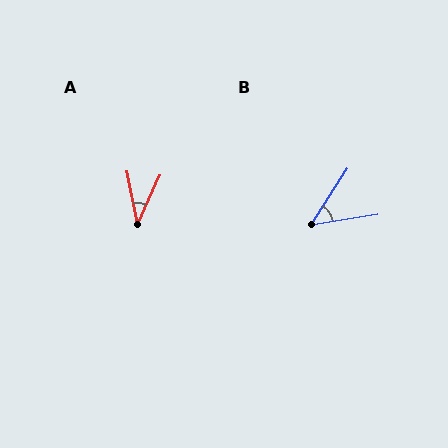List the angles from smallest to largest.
A (35°), B (48°).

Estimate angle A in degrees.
Approximately 35 degrees.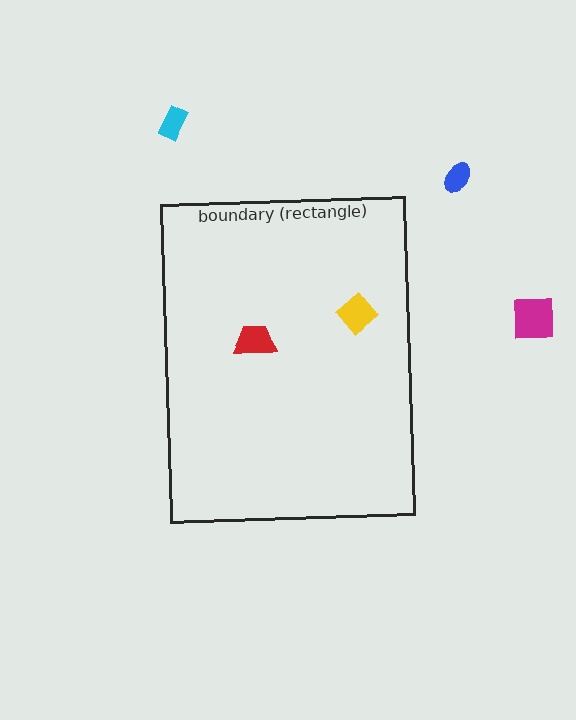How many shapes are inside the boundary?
2 inside, 3 outside.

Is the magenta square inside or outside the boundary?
Outside.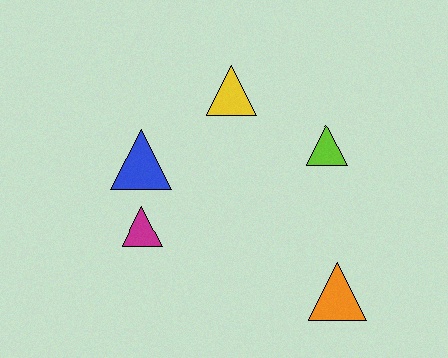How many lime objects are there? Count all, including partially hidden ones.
There is 1 lime object.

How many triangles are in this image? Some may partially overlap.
There are 5 triangles.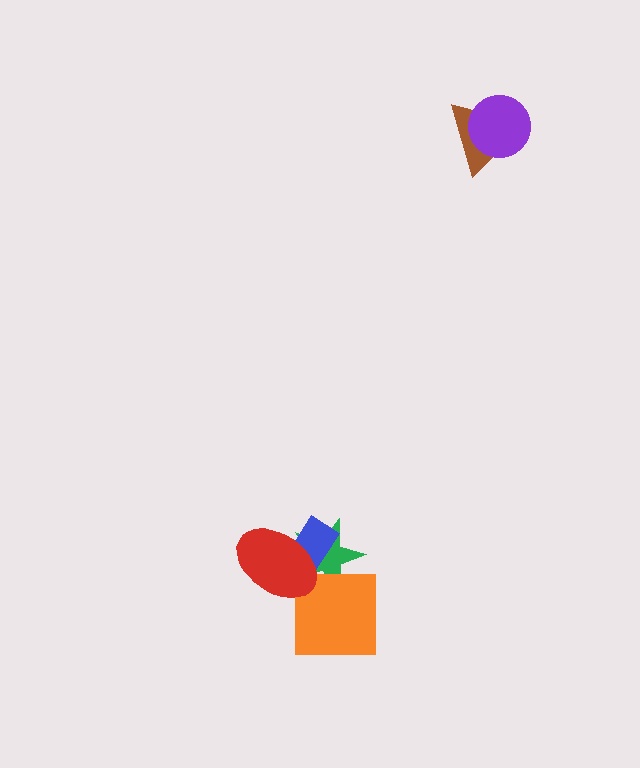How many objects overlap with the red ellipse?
2 objects overlap with the red ellipse.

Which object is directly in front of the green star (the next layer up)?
The blue rectangle is directly in front of the green star.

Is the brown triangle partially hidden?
Yes, it is partially covered by another shape.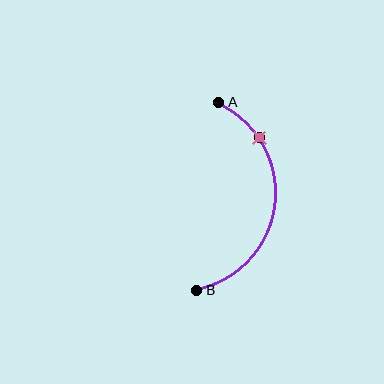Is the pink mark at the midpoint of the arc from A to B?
No. The pink mark lies on the arc but is closer to endpoint A. The arc midpoint would be at the point on the curve equidistant along the arc from both A and B.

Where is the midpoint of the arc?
The arc midpoint is the point on the curve farthest from the straight line joining A and B. It sits to the right of that line.